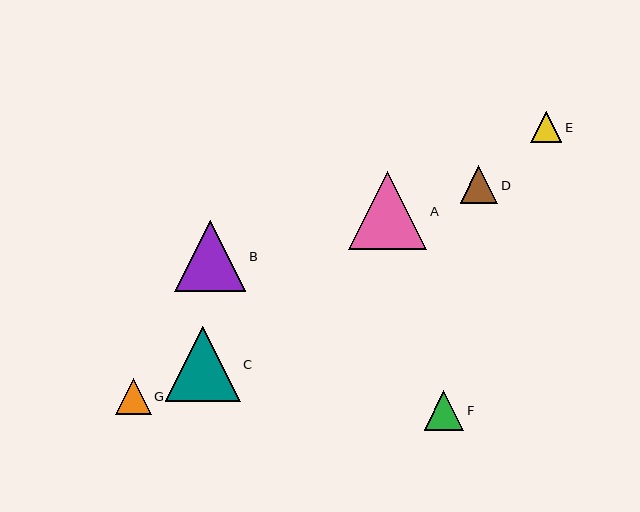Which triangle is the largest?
Triangle A is the largest with a size of approximately 79 pixels.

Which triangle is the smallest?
Triangle E is the smallest with a size of approximately 31 pixels.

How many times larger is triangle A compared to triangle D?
Triangle A is approximately 2.1 times the size of triangle D.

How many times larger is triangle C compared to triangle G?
Triangle C is approximately 2.1 times the size of triangle G.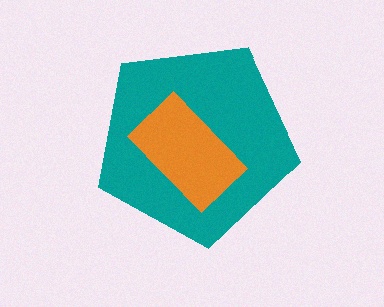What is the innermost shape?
The orange rectangle.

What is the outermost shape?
The teal pentagon.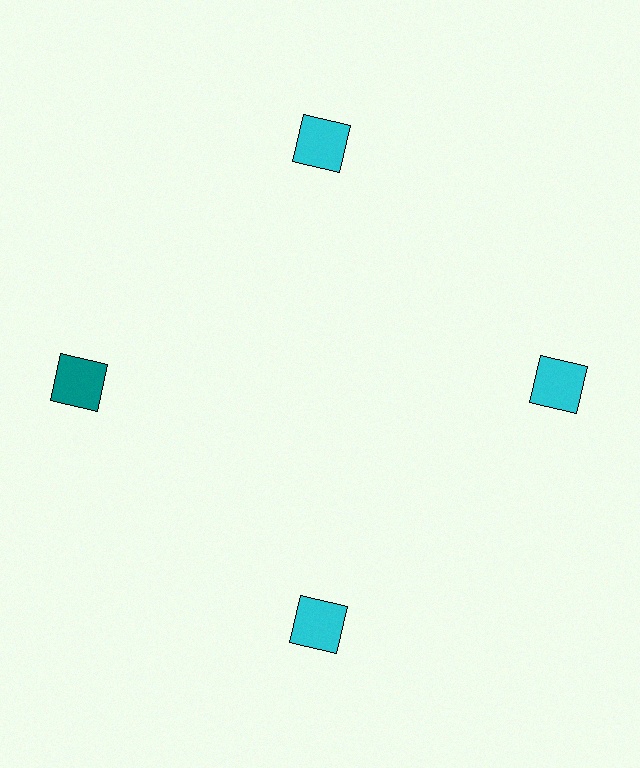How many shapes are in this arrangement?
There are 4 shapes arranged in a ring pattern.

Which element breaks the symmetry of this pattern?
The teal square at roughly the 9 o'clock position breaks the symmetry. All other shapes are cyan squares.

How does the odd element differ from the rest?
It has a different color: teal instead of cyan.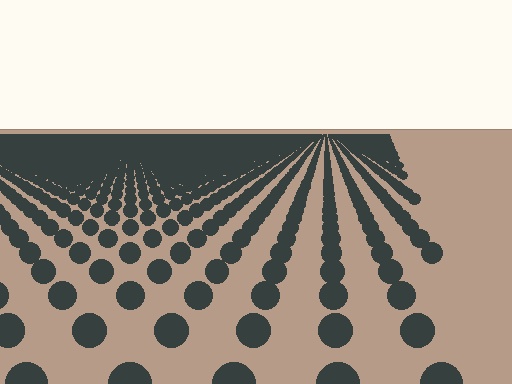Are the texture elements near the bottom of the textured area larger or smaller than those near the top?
Larger. Near the bottom, elements are closer to the viewer and appear at a bigger on-screen size.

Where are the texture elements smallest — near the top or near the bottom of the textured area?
Near the top.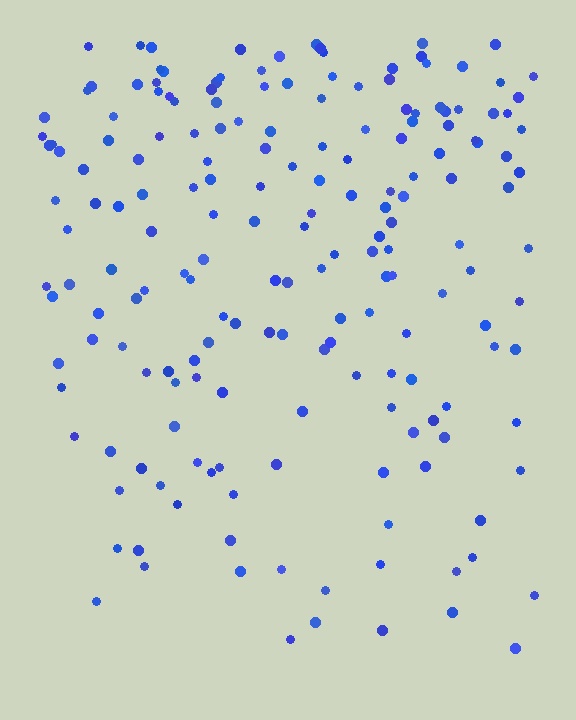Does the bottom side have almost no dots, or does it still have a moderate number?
Still a moderate number, just noticeably fewer than the top.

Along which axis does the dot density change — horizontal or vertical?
Vertical.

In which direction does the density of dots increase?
From bottom to top, with the top side densest.